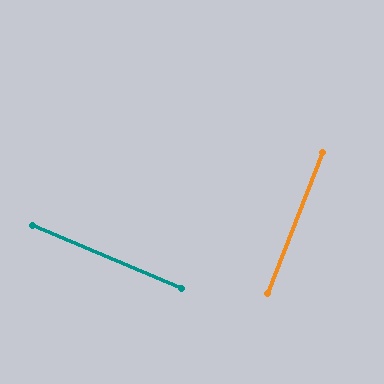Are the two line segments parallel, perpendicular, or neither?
Perpendicular — they meet at approximately 89°.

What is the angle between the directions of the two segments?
Approximately 89 degrees.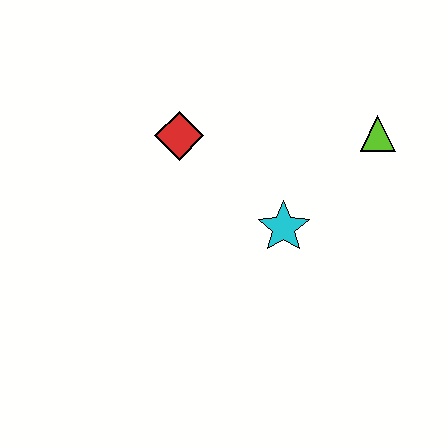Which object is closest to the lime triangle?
The cyan star is closest to the lime triangle.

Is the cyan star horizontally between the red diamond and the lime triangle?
Yes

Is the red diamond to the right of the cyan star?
No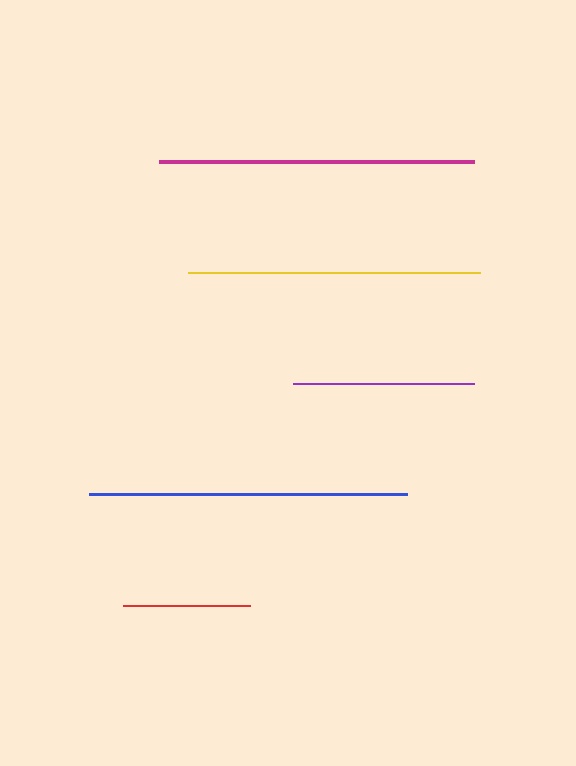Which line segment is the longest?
The blue line is the longest at approximately 317 pixels.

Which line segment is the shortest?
The red line is the shortest at approximately 127 pixels.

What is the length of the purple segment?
The purple segment is approximately 181 pixels long.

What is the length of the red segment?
The red segment is approximately 127 pixels long.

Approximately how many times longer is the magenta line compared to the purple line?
The magenta line is approximately 1.7 times the length of the purple line.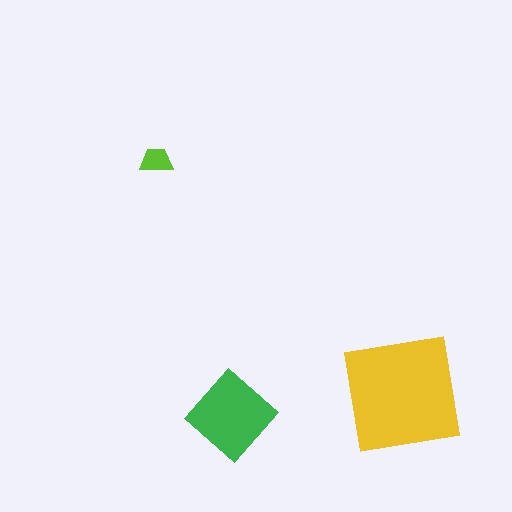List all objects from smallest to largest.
The lime trapezoid, the green diamond, the yellow square.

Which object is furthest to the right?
The yellow square is rightmost.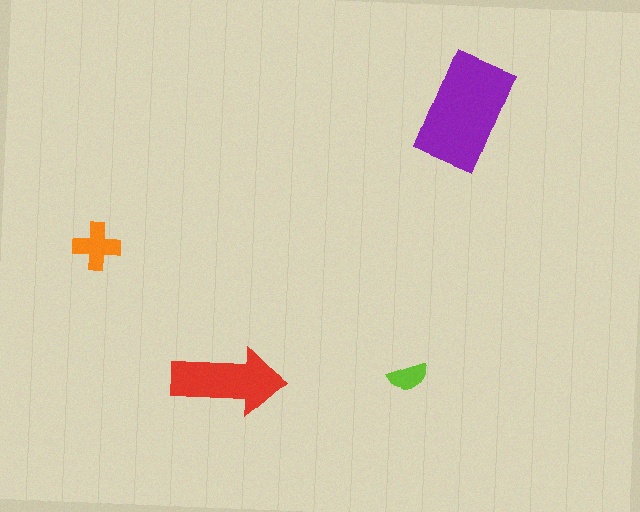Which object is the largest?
The purple rectangle.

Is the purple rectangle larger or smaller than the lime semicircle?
Larger.